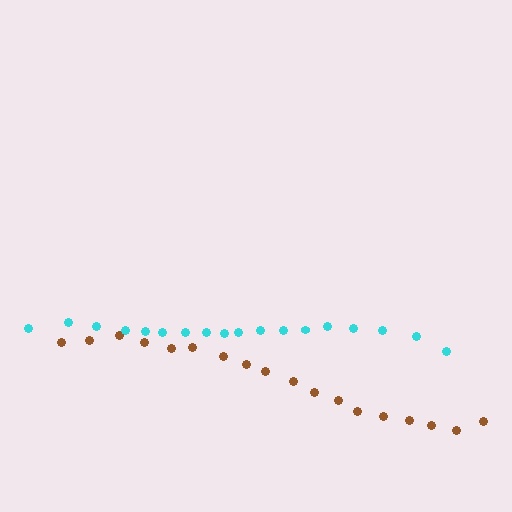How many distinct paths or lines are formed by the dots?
There are 2 distinct paths.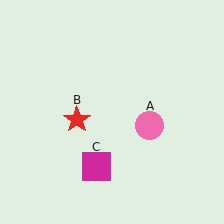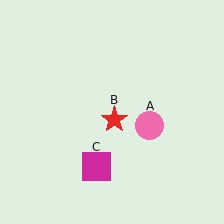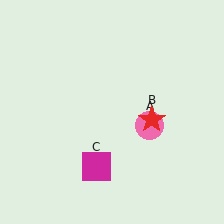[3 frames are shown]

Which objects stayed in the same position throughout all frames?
Pink circle (object A) and magenta square (object C) remained stationary.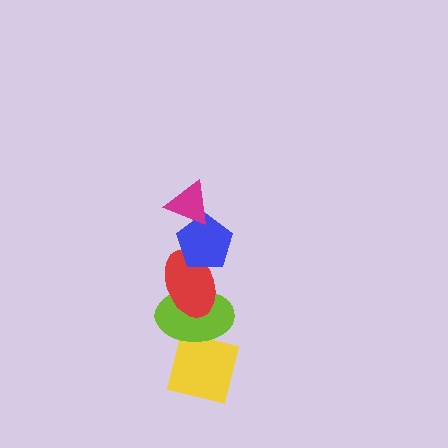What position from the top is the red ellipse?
The red ellipse is 3rd from the top.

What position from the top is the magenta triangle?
The magenta triangle is 1st from the top.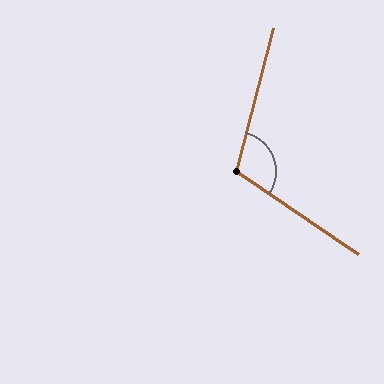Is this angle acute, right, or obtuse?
It is obtuse.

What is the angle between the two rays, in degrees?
Approximately 110 degrees.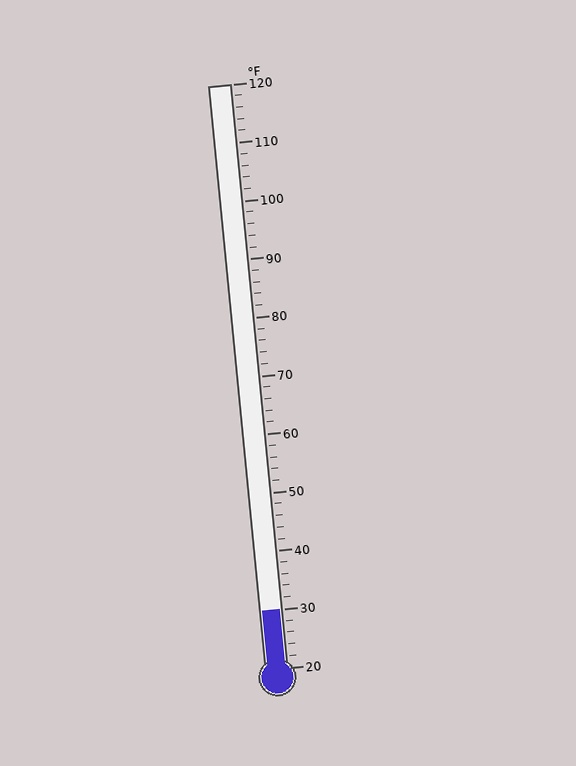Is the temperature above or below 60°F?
The temperature is below 60°F.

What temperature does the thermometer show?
The thermometer shows approximately 30°F.